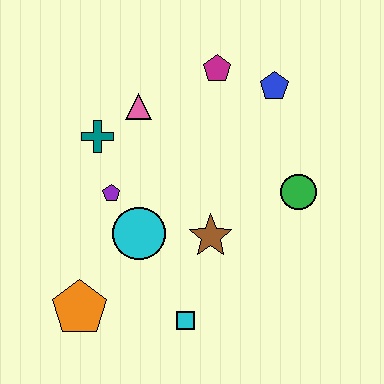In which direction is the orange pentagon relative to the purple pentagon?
The orange pentagon is below the purple pentagon.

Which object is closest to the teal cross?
The pink triangle is closest to the teal cross.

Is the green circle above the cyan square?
Yes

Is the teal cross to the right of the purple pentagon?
No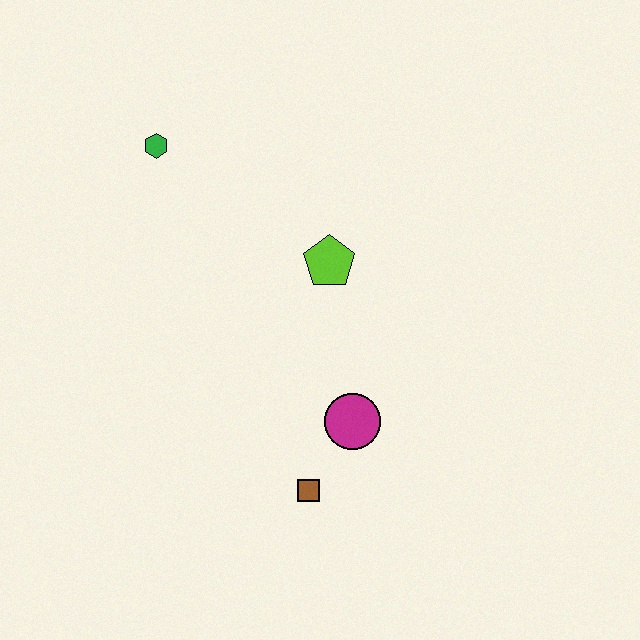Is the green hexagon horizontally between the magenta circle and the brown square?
No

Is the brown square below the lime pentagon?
Yes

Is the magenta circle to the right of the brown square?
Yes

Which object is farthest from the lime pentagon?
The brown square is farthest from the lime pentagon.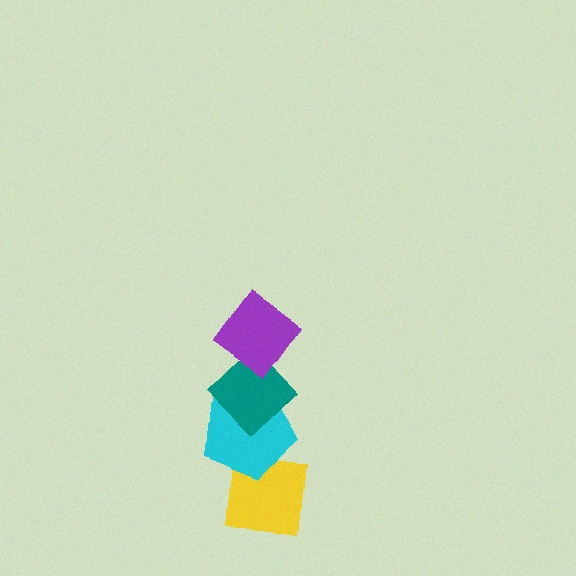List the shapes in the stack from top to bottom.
From top to bottom: the purple diamond, the teal diamond, the cyan pentagon, the yellow square.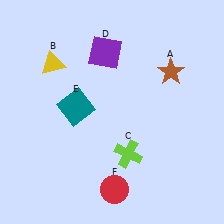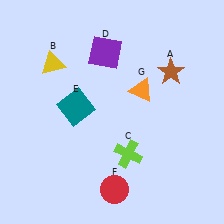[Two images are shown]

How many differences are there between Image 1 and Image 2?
There is 1 difference between the two images.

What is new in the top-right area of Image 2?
An orange triangle (G) was added in the top-right area of Image 2.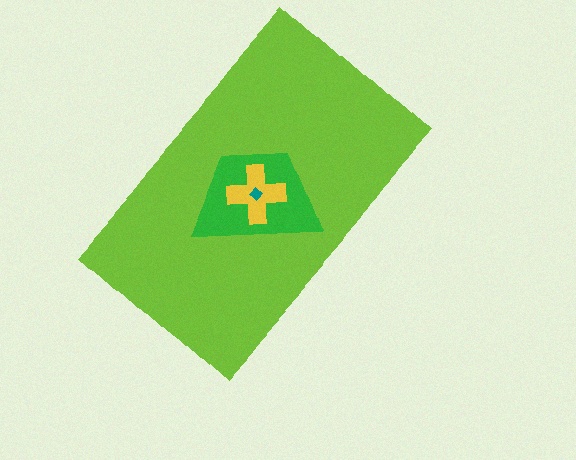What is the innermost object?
The teal diamond.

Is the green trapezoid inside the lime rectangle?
Yes.